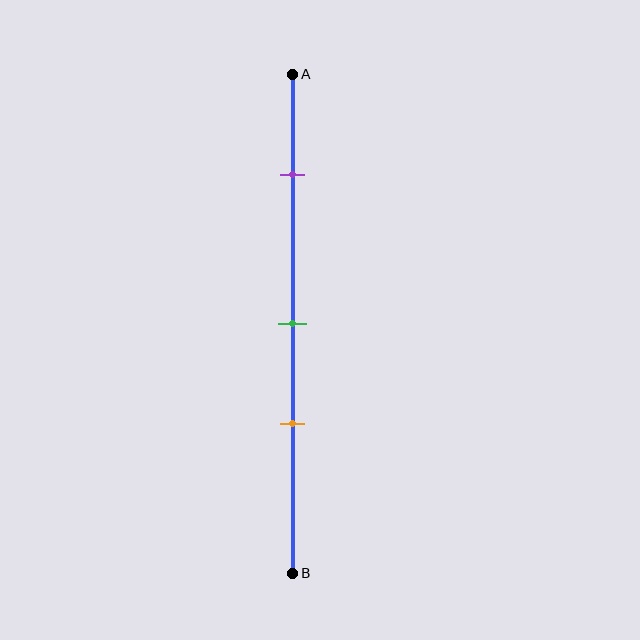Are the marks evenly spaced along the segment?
No, the marks are not evenly spaced.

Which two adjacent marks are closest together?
The green and orange marks are the closest adjacent pair.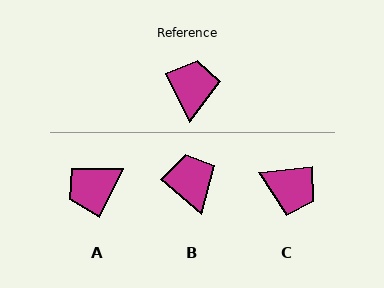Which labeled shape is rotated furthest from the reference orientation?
A, about 128 degrees away.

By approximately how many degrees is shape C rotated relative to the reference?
Approximately 110 degrees clockwise.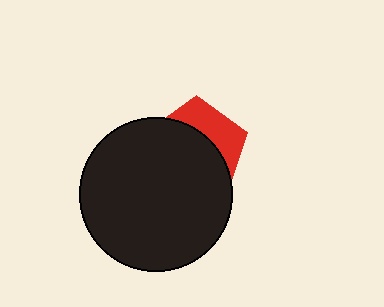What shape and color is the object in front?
The object in front is a black circle.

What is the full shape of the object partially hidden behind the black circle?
The partially hidden object is a red pentagon.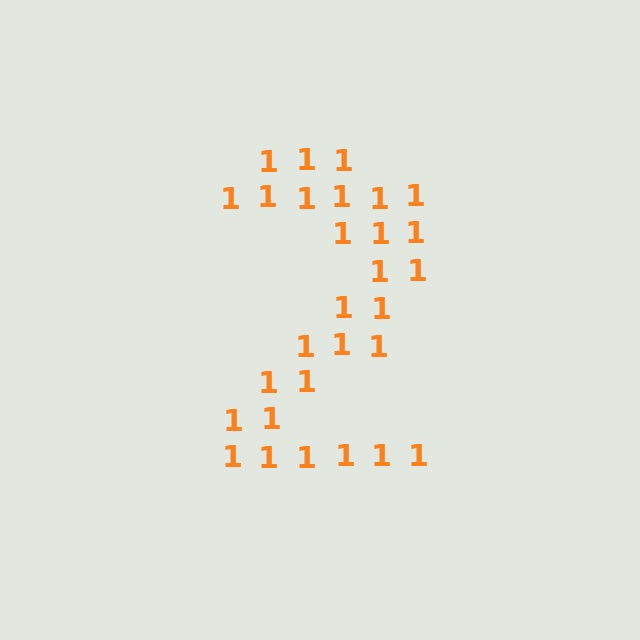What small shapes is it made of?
It is made of small digit 1's.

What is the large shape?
The large shape is the digit 2.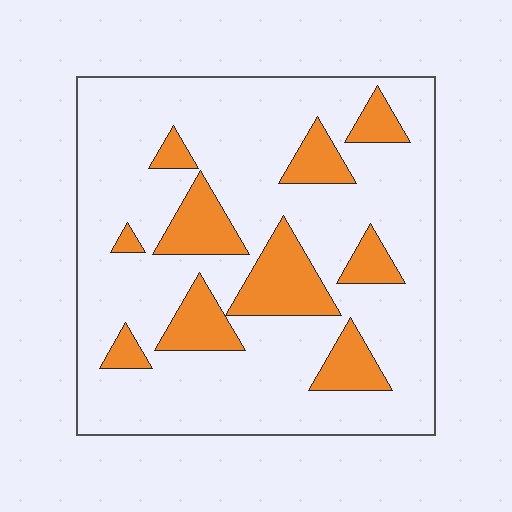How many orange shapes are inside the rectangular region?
10.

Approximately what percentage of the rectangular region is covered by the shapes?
Approximately 20%.